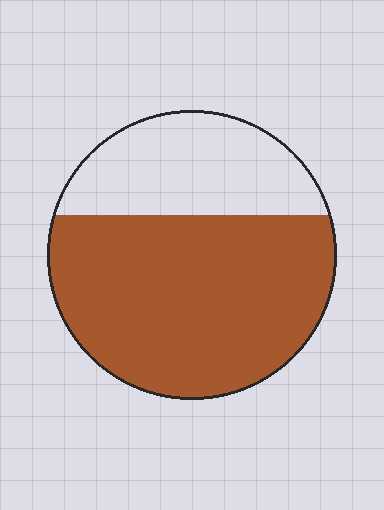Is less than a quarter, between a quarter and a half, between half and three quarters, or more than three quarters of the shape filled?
Between half and three quarters.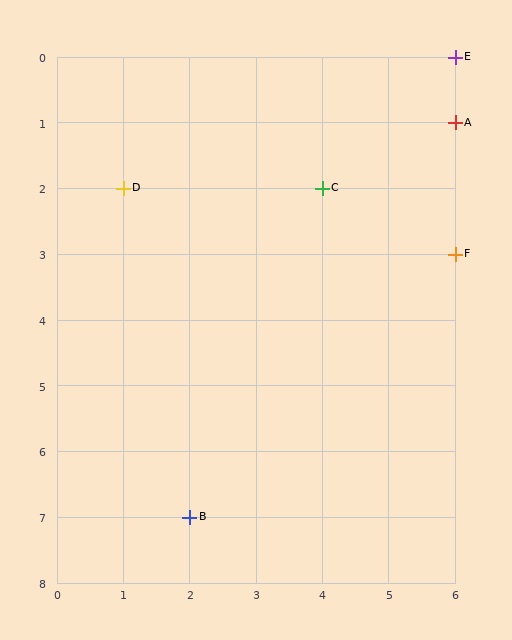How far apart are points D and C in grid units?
Points D and C are 3 columns apart.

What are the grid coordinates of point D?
Point D is at grid coordinates (1, 2).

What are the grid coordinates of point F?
Point F is at grid coordinates (6, 3).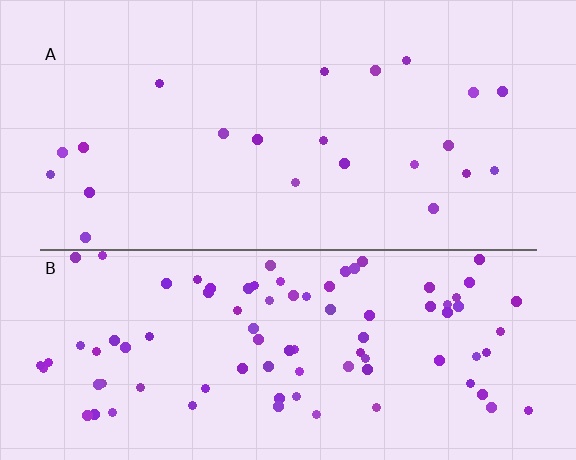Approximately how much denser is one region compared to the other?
Approximately 4.1× — region B over region A.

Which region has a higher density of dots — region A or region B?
B (the bottom).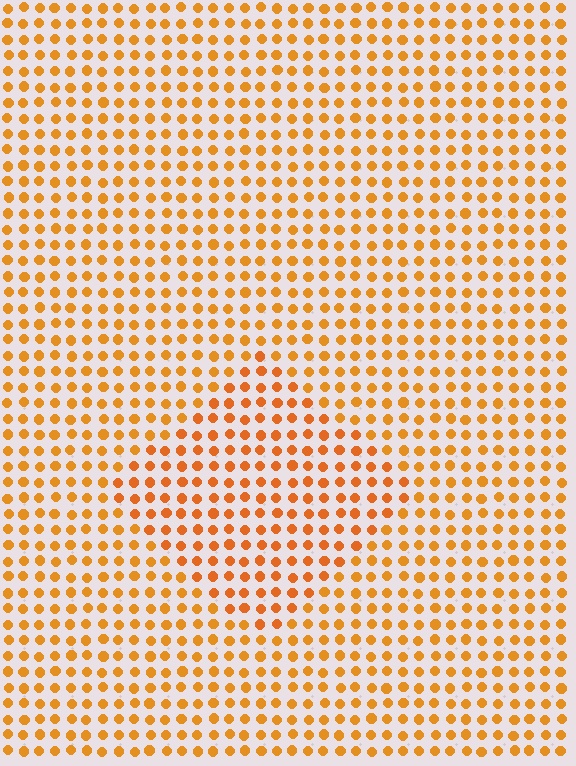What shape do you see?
I see a diamond.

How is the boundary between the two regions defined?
The boundary is defined purely by a slight shift in hue (about 12 degrees). Spacing, size, and orientation are identical on both sides.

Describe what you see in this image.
The image is filled with small orange elements in a uniform arrangement. A diamond-shaped region is visible where the elements are tinted to a slightly different hue, forming a subtle color boundary.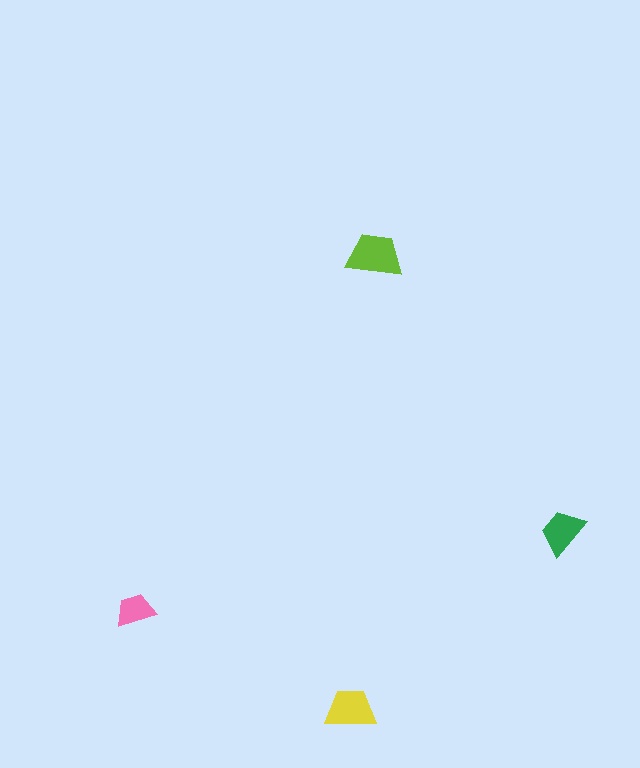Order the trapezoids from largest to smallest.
the lime one, the yellow one, the green one, the pink one.